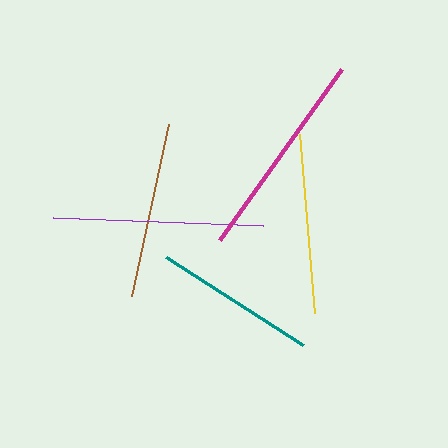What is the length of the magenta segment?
The magenta segment is approximately 210 pixels long.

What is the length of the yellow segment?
The yellow segment is approximately 180 pixels long.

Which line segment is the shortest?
The teal line is the shortest at approximately 163 pixels.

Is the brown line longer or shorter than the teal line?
The brown line is longer than the teal line.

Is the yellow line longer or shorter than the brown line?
The yellow line is longer than the brown line.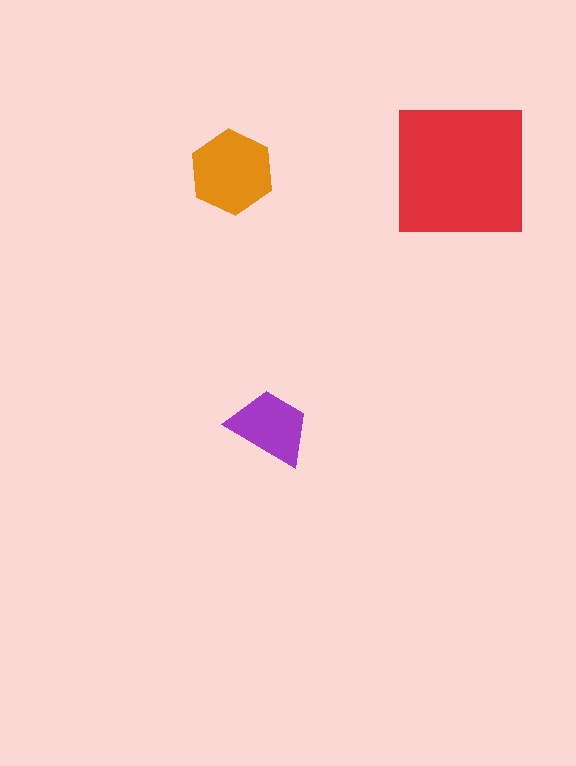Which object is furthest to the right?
The red square is rightmost.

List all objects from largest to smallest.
The red square, the orange hexagon, the purple trapezoid.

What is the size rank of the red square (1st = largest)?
1st.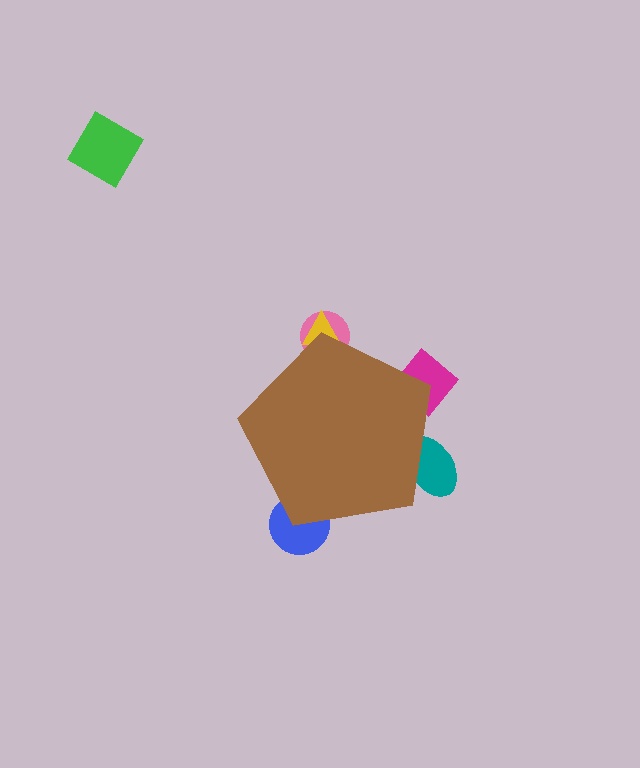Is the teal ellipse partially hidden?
Yes, the teal ellipse is partially hidden behind the brown pentagon.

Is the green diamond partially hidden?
No, the green diamond is fully visible.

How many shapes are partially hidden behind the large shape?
5 shapes are partially hidden.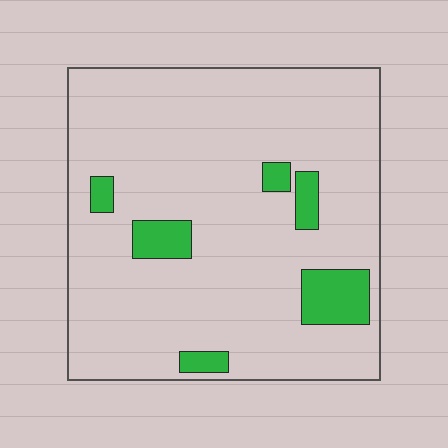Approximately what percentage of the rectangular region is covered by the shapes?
Approximately 10%.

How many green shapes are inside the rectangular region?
6.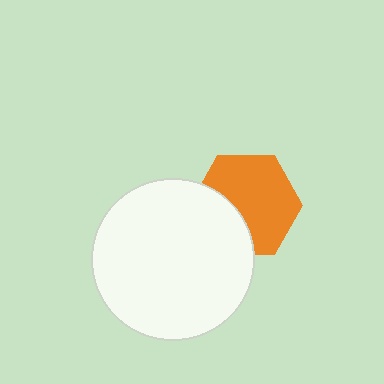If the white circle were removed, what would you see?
You would see the complete orange hexagon.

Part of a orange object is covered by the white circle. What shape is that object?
It is a hexagon.